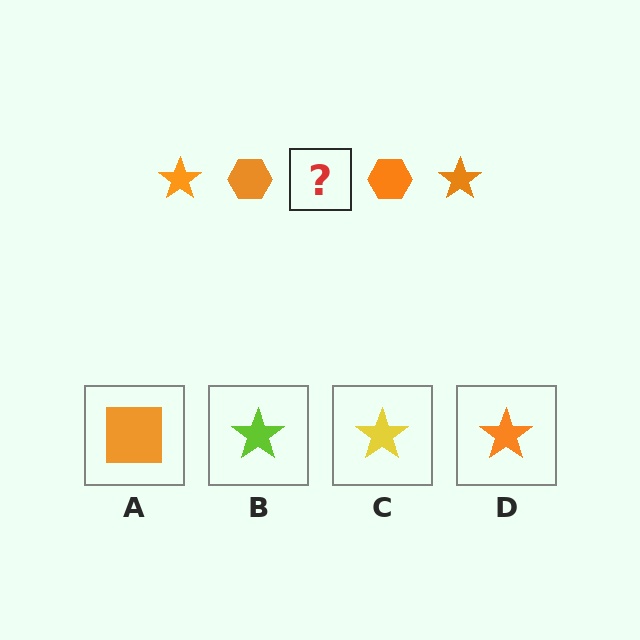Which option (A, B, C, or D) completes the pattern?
D.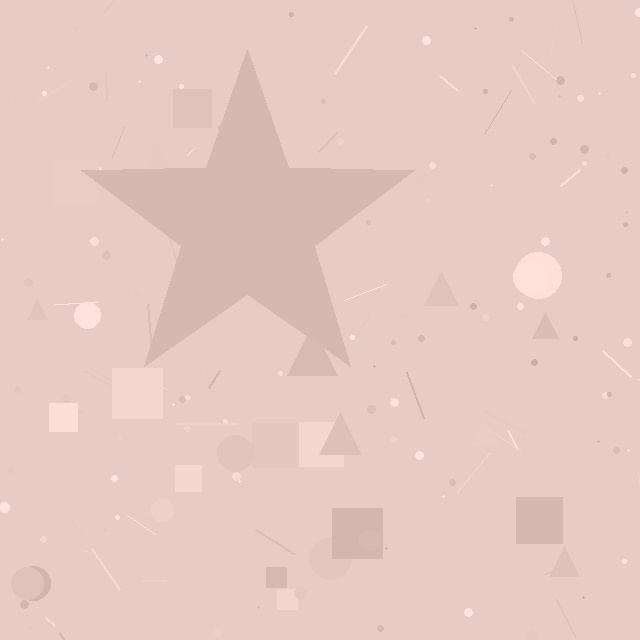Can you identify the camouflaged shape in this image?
The camouflaged shape is a star.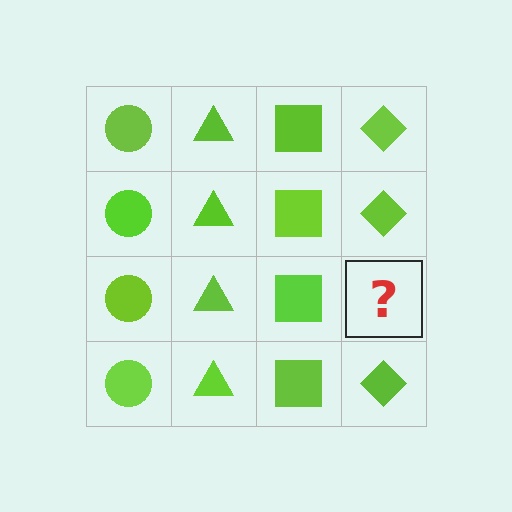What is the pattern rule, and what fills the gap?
The rule is that each column has a consistent shape. The gap should be filled with a lime diamond.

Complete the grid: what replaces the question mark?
The question mark should be replaced with a lime diamond.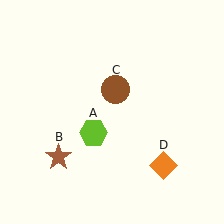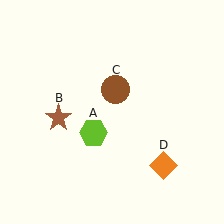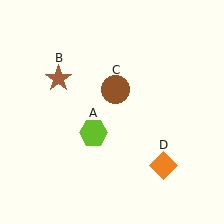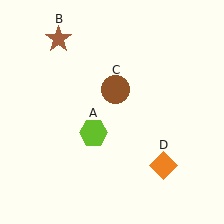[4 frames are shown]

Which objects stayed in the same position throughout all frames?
Lime hexagon (object A) and brown circle (object C) and orange diamond (object D) remained stationary.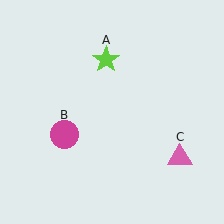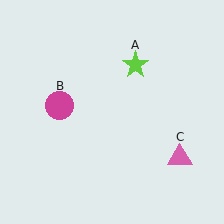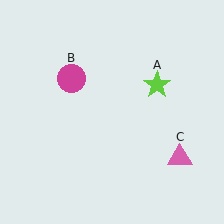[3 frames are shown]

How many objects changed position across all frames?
2 objects changed position: lime star (object A), magenta circle (object B).